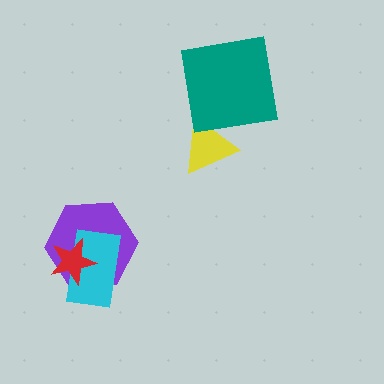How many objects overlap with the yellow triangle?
1 object overlaps with the yellow triangle.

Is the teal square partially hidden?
No, no other shape covers it.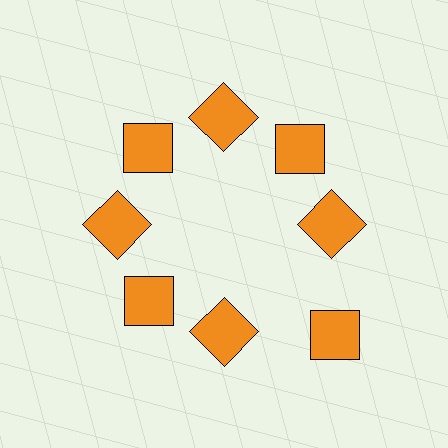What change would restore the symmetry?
The symmetry would be restored by moving it inward, back onto the ring so that all 8 squares sit at equal angles and equal distance from the center.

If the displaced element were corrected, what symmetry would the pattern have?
It would have 8-fold rotational symmetry — the pattern would map onto itself every 45 degrees.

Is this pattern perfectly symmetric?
No. The 8 orange squares are arranged in a ring, but one element near the 4 o'clock position is pushed outward from the center, breaking the 8-fold rotational symmetry.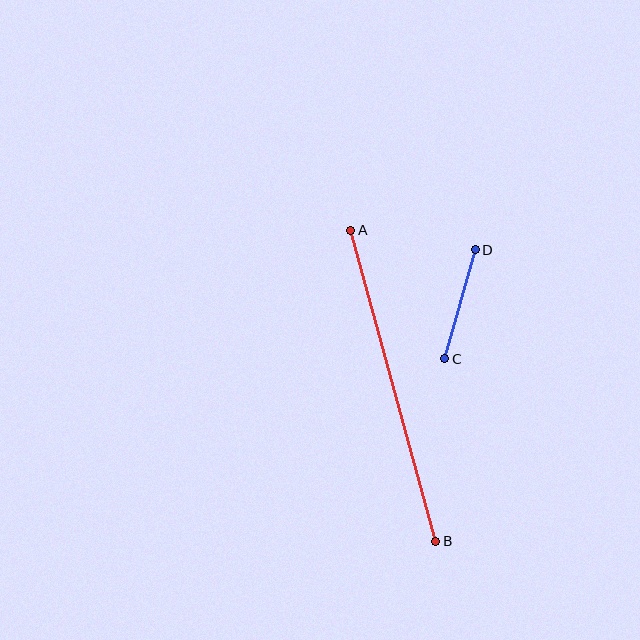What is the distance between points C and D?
The distance is approximately 113 pixels.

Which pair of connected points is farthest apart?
Points A and B are farthest apart.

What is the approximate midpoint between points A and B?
The midpoint is at approximately (393, 386) pixels.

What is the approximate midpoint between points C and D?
The midpoint is at approximately (460, 304) pixels.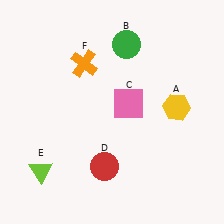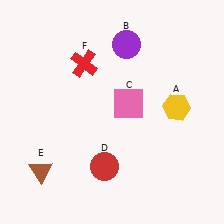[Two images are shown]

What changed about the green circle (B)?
In Image 1, B is green. In Image 2, it changed to purple.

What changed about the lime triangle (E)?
In Image 1, E is lime. In Image 2, it changed to brown.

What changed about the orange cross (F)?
In Image 1, F is orange. In Image 2, it changed to red.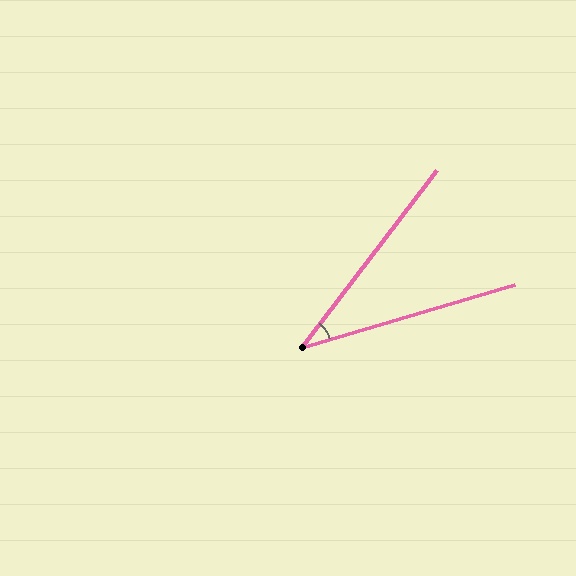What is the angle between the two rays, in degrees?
Approximately 36 degrees.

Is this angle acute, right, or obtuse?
It is acute.